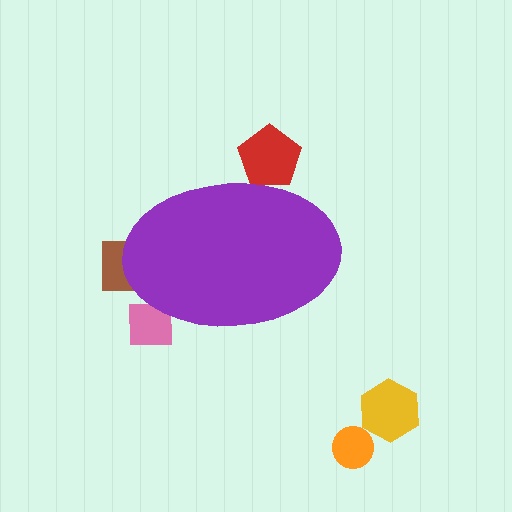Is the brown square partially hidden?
Yes, the brown square is partially hidden behind the purple ellipse.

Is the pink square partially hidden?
Yes, the pink square is partially hidden behind the purple ellipse.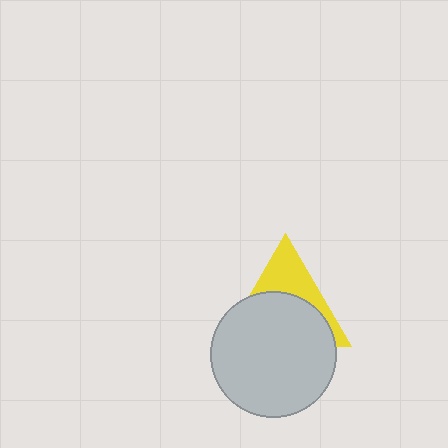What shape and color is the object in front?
The object in front is a light gray circle.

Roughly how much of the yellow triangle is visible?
A small part of it is visible (roughly 37%).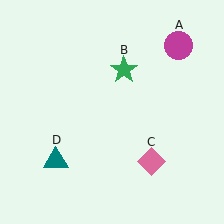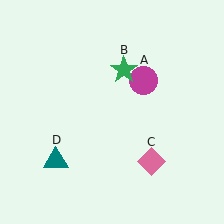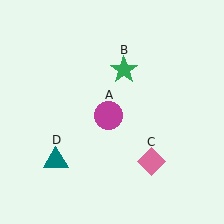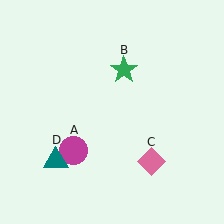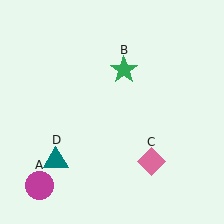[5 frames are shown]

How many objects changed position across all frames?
1 object changed position: magenta circle (object A).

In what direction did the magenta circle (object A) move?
The magenta circle (object A) moved down and to the left.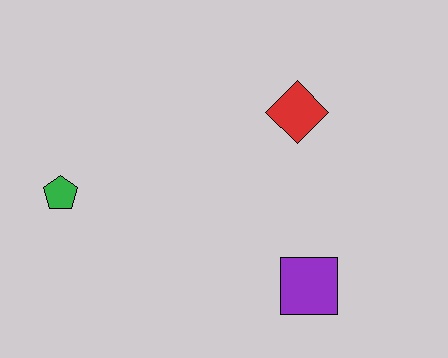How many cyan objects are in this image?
There are no cyan objects.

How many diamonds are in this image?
There is 1 diamond.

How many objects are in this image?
There are 3 objects.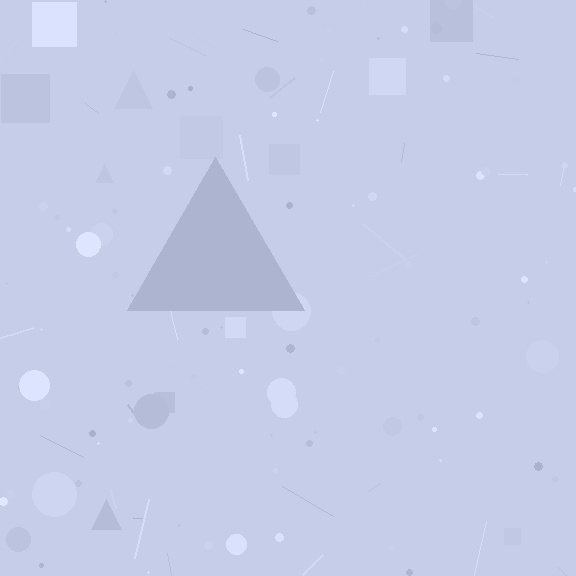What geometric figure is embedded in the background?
A triangle is embedded in the background.